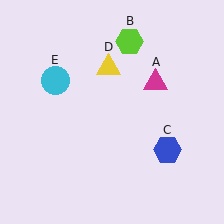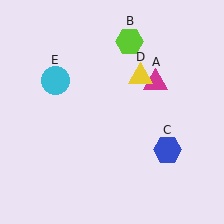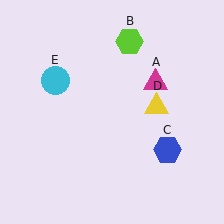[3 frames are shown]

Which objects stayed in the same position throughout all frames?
Magenta triangle (object A) and lime hexagon (object B) and blue hexagon (object C) and cyan circle (object E) remained stationary.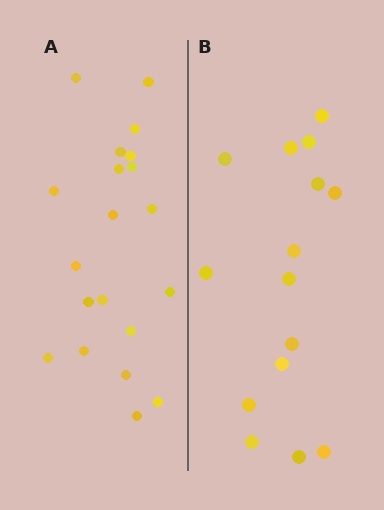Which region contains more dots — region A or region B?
Region A (the left region) has more dots.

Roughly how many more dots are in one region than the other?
Region A has about 5 more dots than region B.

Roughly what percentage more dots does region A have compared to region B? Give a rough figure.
About 35% more.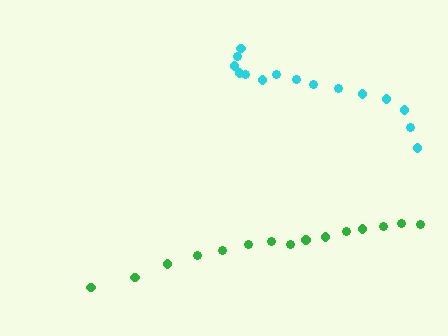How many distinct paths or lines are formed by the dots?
There are 2 distinct paths.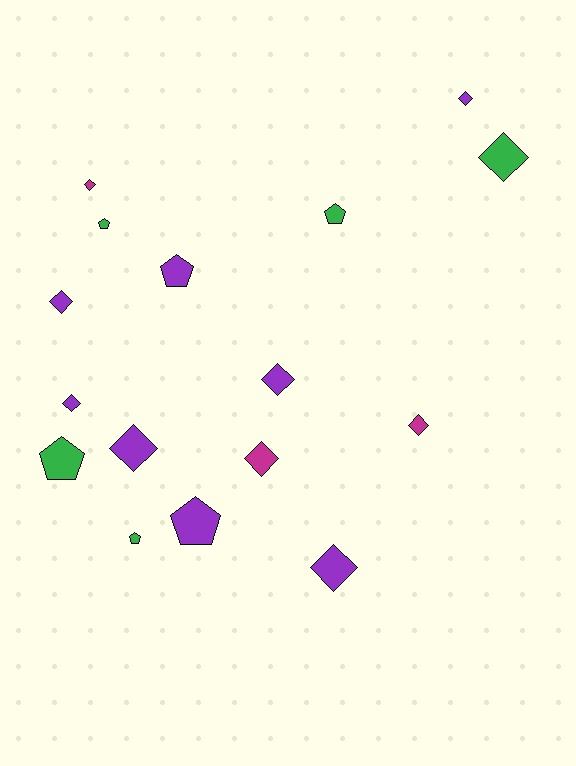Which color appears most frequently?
Purple, with 8 objects.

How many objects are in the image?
There are 16 objects.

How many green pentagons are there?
There are 4 green pentagons.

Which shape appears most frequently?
Diamond, with 10 objects.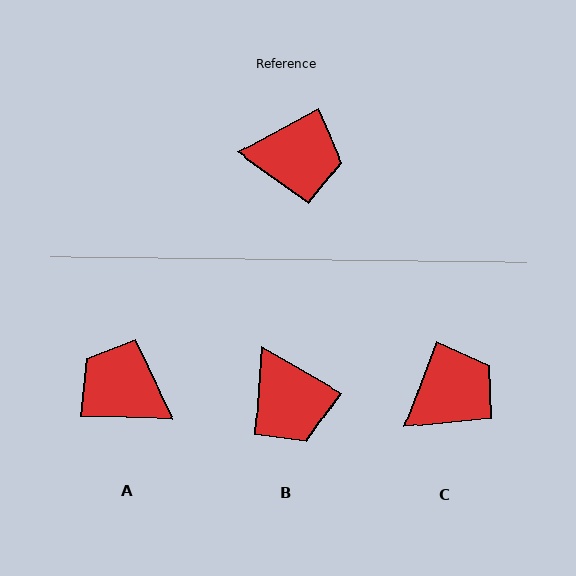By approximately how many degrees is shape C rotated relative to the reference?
Approximately 42 degrees counter-clockwise.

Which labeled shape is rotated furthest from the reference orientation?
A, about 150 degrees away.